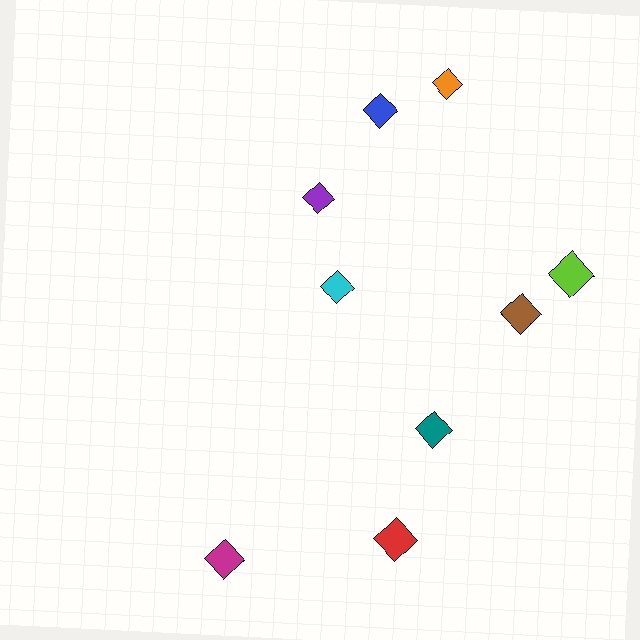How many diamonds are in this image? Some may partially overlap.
There are 9 diamonds.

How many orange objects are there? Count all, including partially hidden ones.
There is 1 orange object.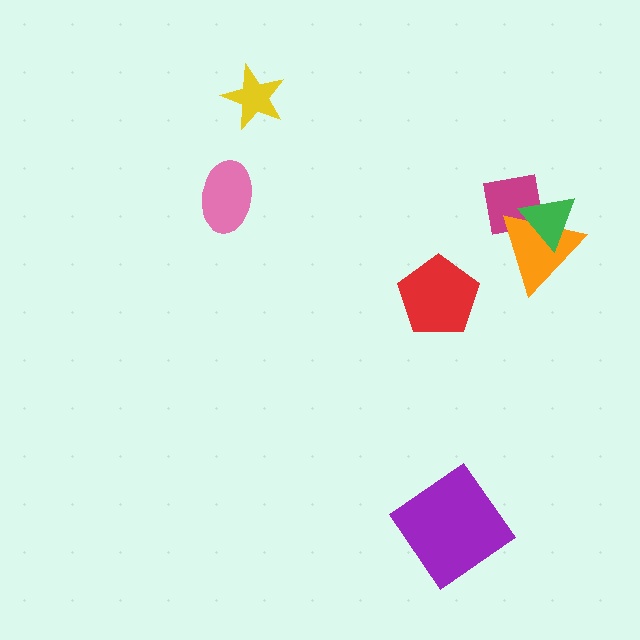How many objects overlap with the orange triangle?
2 objects overlap with the orange triangle.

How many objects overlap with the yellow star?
0 objects overlap with the yellow star.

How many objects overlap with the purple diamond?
0 objects overlap with the purple diamond.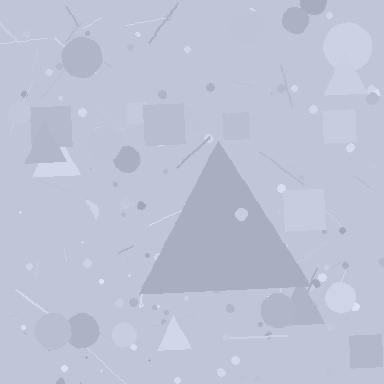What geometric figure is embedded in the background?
A triangle is embedded in the background.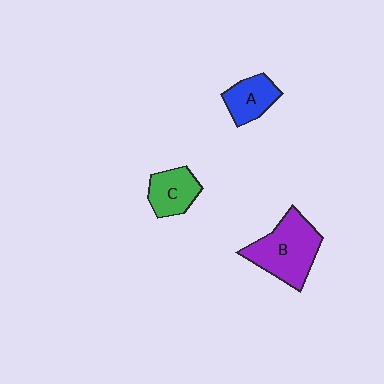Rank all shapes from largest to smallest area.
From largest to smallest: B (purple), C (green), A (blue).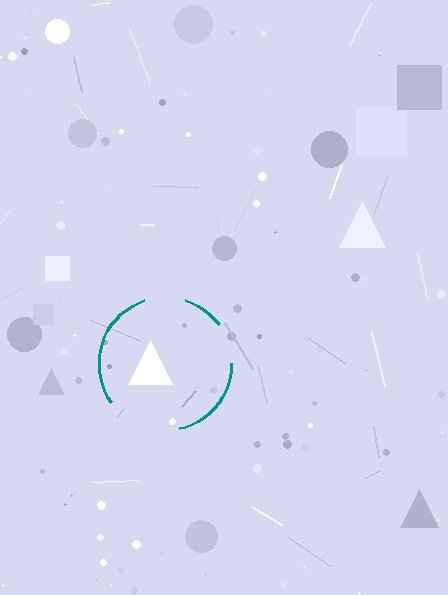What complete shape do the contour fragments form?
The contour fragments form a circle.